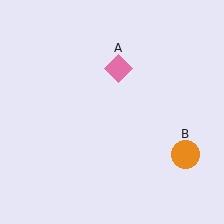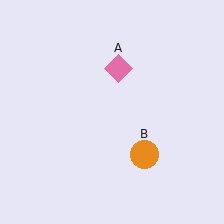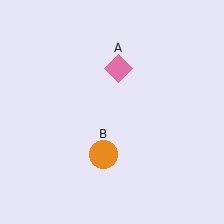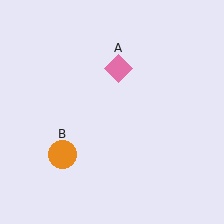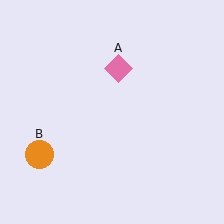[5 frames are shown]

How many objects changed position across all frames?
1 object changed position: orange circle (object B).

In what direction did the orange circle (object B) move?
The orange circle (object B) moved left.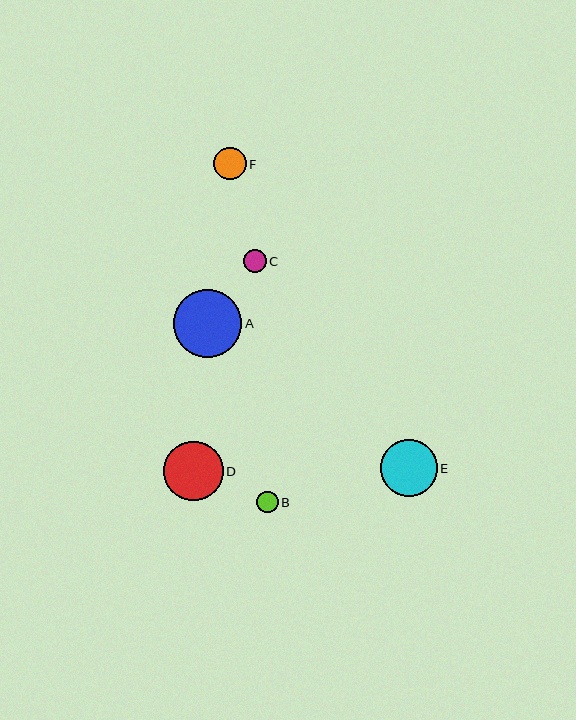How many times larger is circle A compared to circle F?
Circle A is approximately 2.1 times the size of circle F.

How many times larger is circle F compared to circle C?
Circle F is approximately 1.4 times the size of circle C.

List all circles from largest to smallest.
From largest to smallest: A, D, E, F, C, B.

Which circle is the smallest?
Circle B is the smallest with a size of approximately 22 pixels.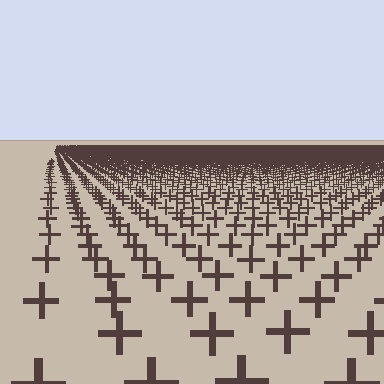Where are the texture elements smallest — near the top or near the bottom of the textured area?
Near the top.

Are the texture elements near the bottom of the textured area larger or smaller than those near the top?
Larger. Near the bottom, elements are closer to the viewer and appear at a bigger on-screen size.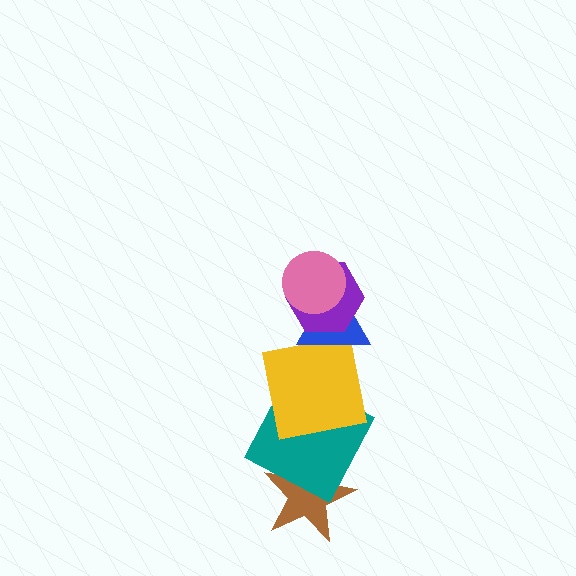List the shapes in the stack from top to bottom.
From top to bottom: the pink circle, the purple hexagon, the blue triangle, the yellow square, the teal square, the brown star.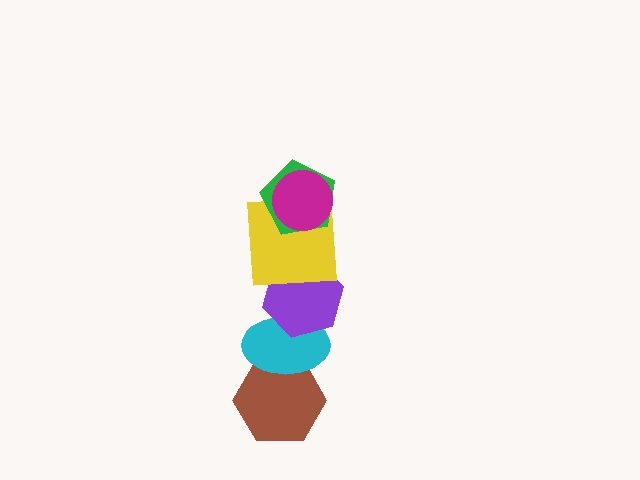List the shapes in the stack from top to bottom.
From top to bottom: the magenta circle, the green pentagon, the yellow square, the purple hexagon, the cyan ellipse, the brown hexagon.